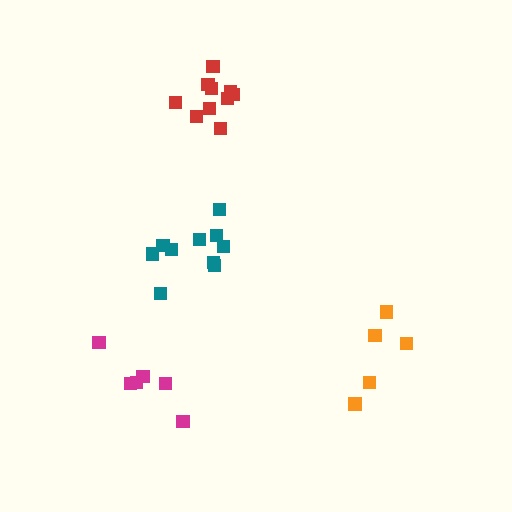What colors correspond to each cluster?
The clusters are colored: orange, magenta, red, teal.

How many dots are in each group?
Group 1: 5 dots, Group 2: 6 dots, Group 3: 10 dots, Group 4: 10 dots (31 total).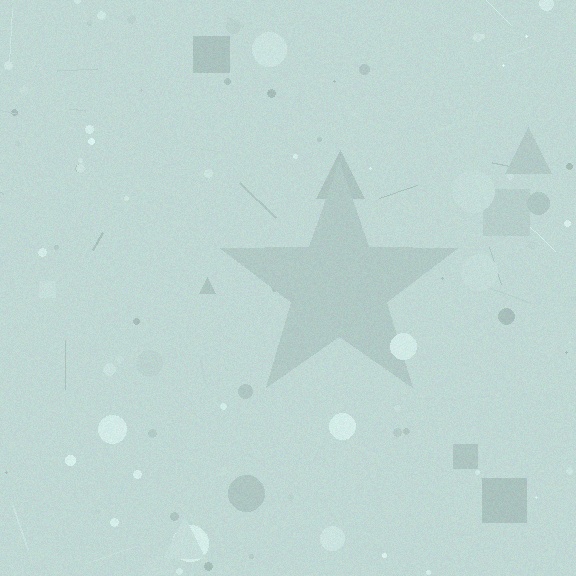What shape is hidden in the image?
A star is hidden in the image.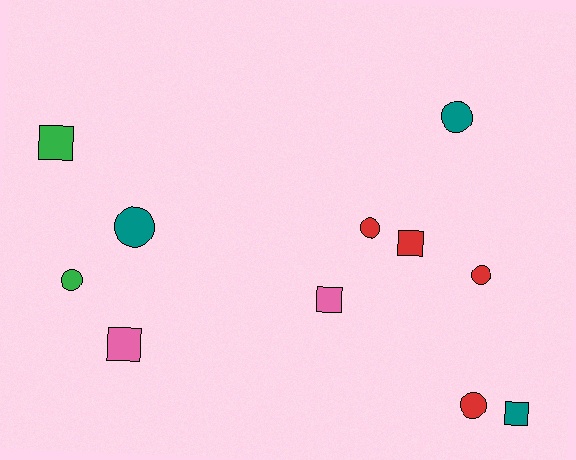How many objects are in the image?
There are 11 objects.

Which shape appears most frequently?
Circle, with 6 objects.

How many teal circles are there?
There are 2 teal circles.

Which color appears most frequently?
Red, with 4 objects.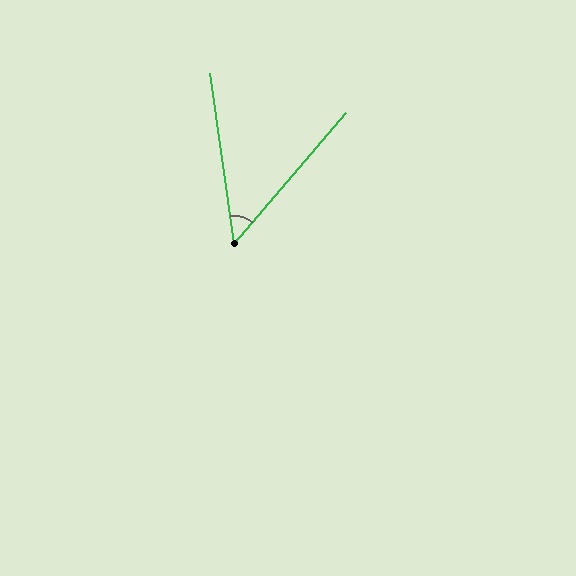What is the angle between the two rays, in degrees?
Approximately 49 degrees.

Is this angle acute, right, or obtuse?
It is acute.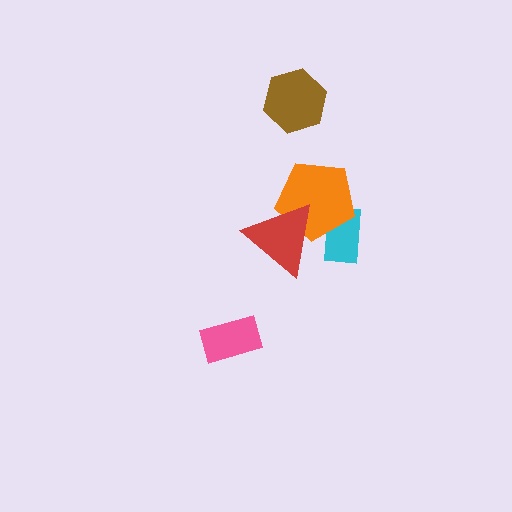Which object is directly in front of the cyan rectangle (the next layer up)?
The orange pentagon is directly in front of the cyan rectangle.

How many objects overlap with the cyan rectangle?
2 objects overlap with the cyan rectangle.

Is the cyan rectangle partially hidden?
Yes, it is partially covered by another shape.